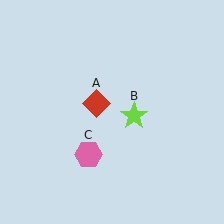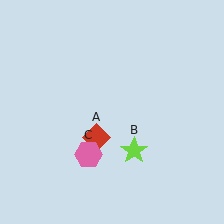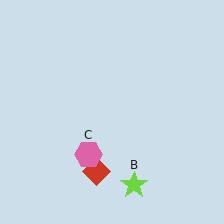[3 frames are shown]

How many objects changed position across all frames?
2 objects changed position: red diamond (object A), lime star (object B).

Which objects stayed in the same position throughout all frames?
Pink hexagon (object C) remained stationary.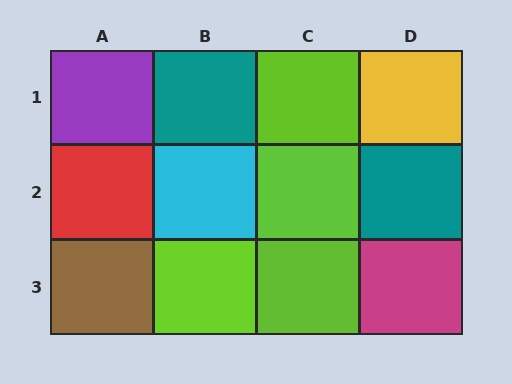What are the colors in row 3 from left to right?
Brown, lime, lime, magenta.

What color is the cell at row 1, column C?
Lime.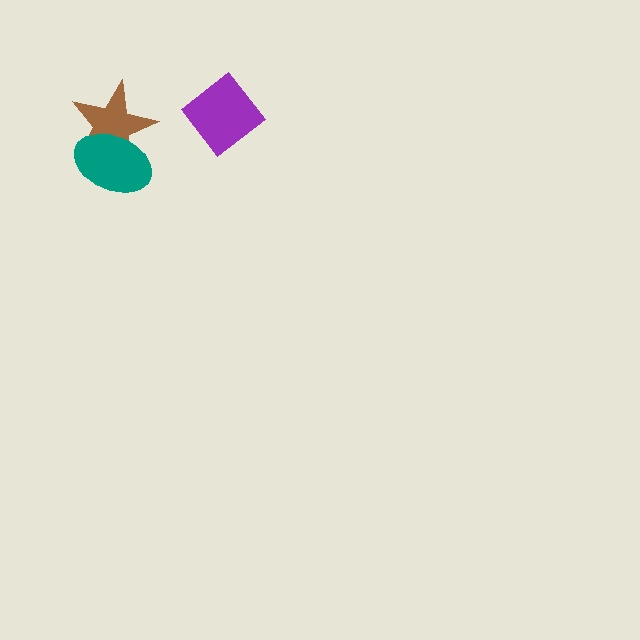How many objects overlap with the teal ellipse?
1 object overlaps with the teal ellipse.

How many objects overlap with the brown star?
1 object overlaps with the brown star.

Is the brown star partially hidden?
Yes, it is partially covered by another shape.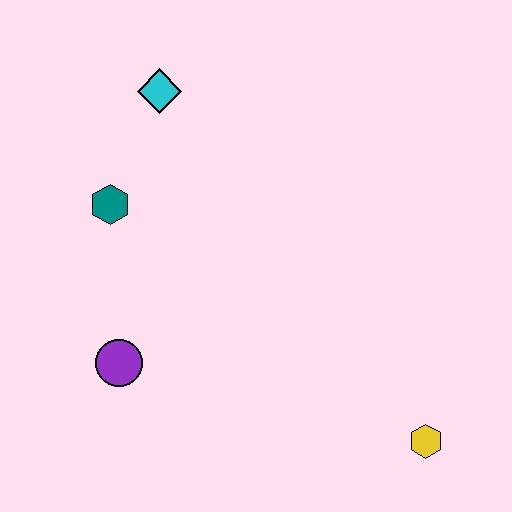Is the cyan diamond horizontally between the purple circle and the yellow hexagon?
Yes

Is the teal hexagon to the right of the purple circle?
No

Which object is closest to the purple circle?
The teal hexagon is closest to the purple circle.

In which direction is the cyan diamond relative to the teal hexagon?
The cyan diamond is above the teal hexagon.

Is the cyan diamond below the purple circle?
No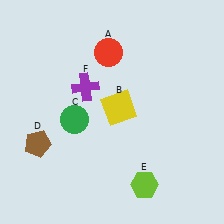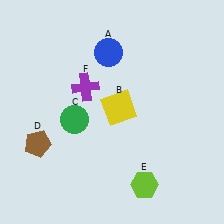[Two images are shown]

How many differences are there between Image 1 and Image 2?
There is 1 difference between the two images.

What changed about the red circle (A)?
In Image 1, A is red. In Image 2, it changed to blue.